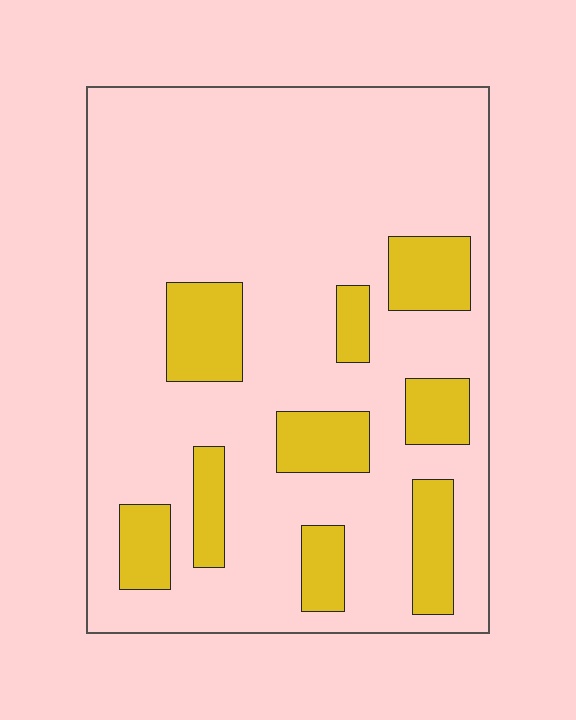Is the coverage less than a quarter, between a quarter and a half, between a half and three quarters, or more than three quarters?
Less than a quarter.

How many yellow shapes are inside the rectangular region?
9.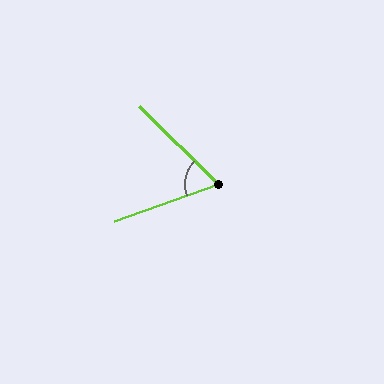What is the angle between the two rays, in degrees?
Approximately 64 degrees.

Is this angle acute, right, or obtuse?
It is acute.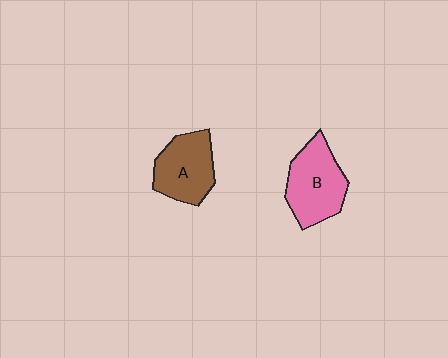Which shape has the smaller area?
Shape A (brown).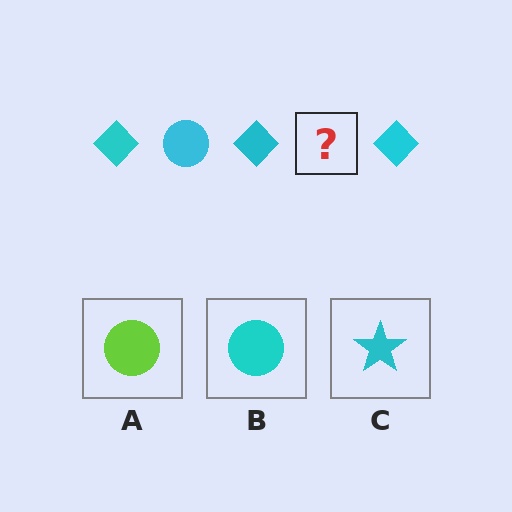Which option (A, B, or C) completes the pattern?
B.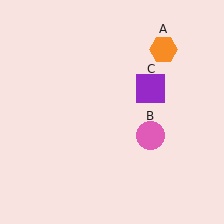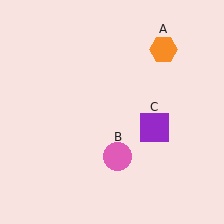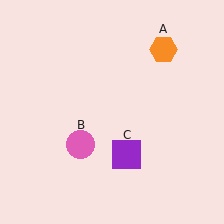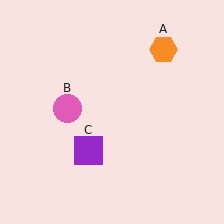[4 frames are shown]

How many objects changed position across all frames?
2 objects changed position: pink circle (object B), purple square (object C).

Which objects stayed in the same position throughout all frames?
Orange hexagon (object A) remained stationary.